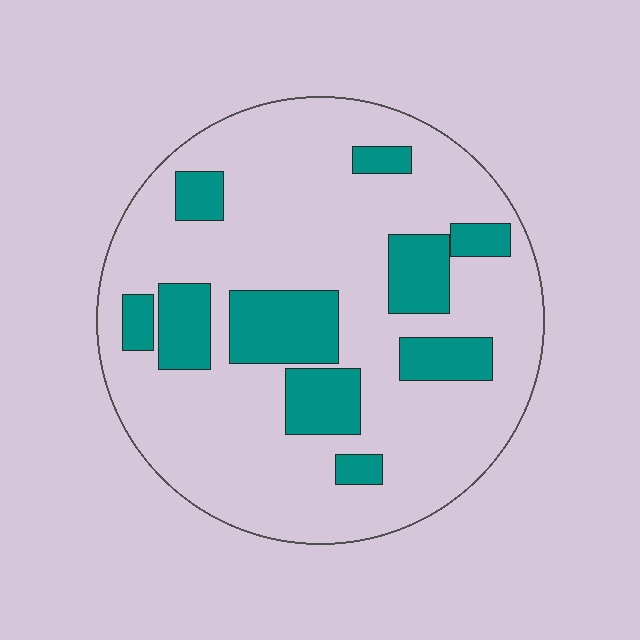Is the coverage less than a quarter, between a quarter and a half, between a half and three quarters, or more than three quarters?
Less than a quarter.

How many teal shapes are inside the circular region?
10.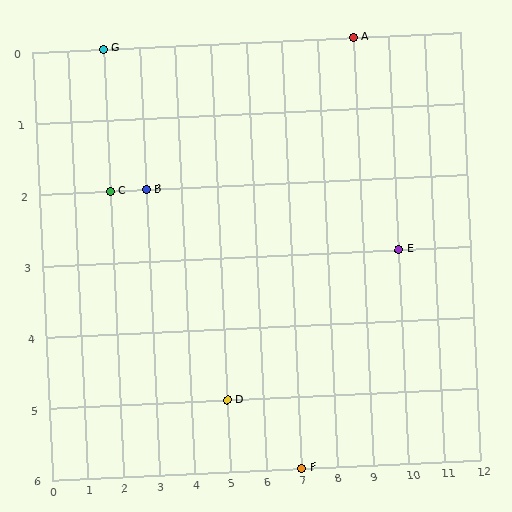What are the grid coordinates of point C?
Point C is at grid coordinates (2, 2).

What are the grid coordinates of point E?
Point E is at grid coordinates (10, 3).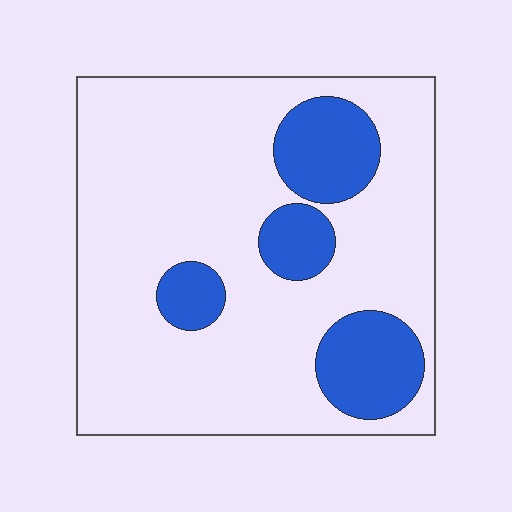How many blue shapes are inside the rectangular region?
4.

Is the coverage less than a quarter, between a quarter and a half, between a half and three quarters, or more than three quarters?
Less than a quarter.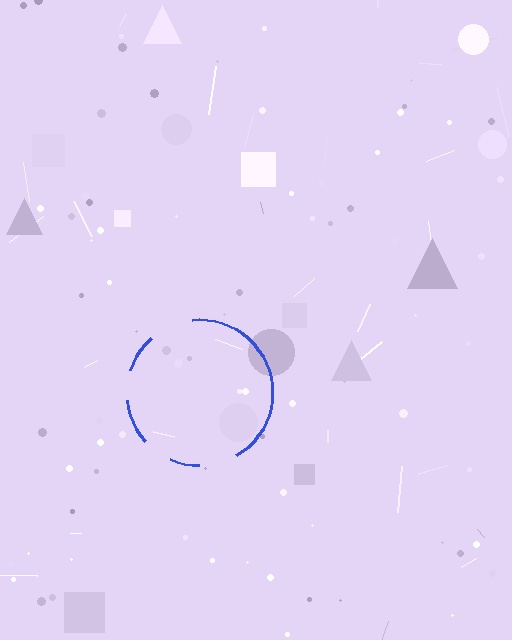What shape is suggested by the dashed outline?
The dashed outline suggests a circle.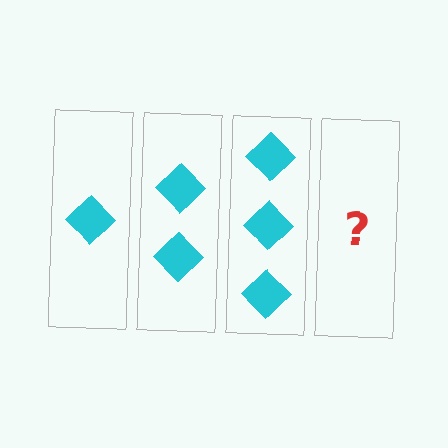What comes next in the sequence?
The next element should be 4 diamonds.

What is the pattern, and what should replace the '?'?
The pattern is that each step adds one more diamond. The '?' should be 4 diamonds.